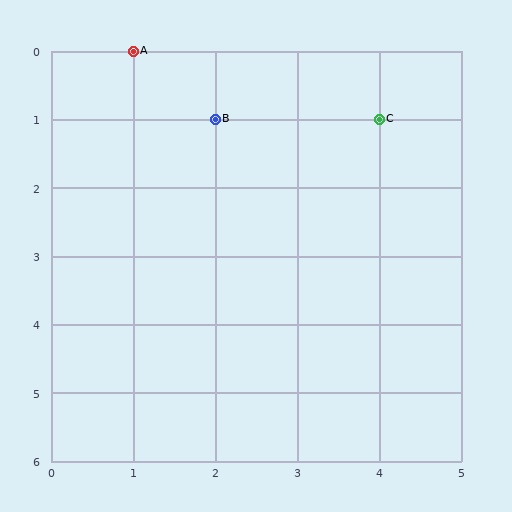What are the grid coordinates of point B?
Point B is at grid coordinates (2, 1).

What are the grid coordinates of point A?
Point A is at grid coordinates (1, 0).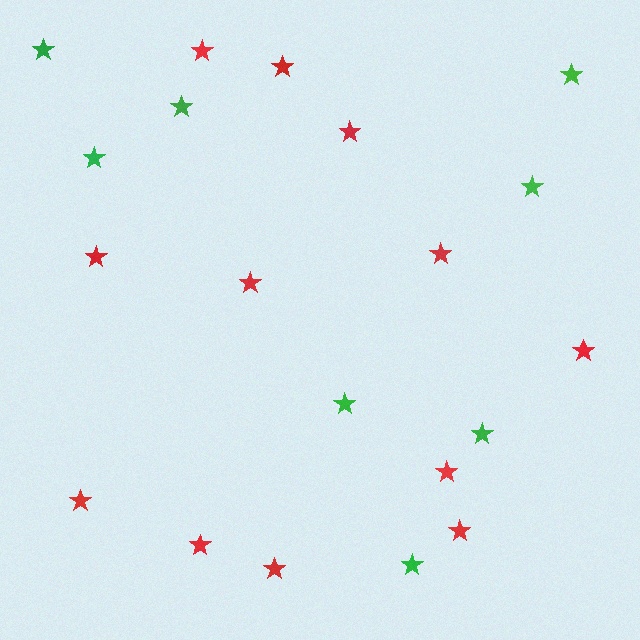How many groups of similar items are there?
There are 2 groups: one group of green stars (8) and one group of red stars (12).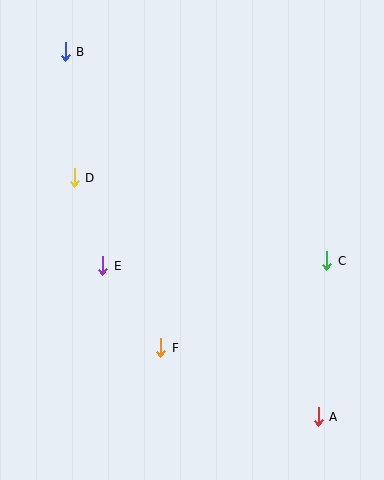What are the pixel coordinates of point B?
Point B is at (65, 52).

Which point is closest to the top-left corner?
Point B is closest to the top-left corner.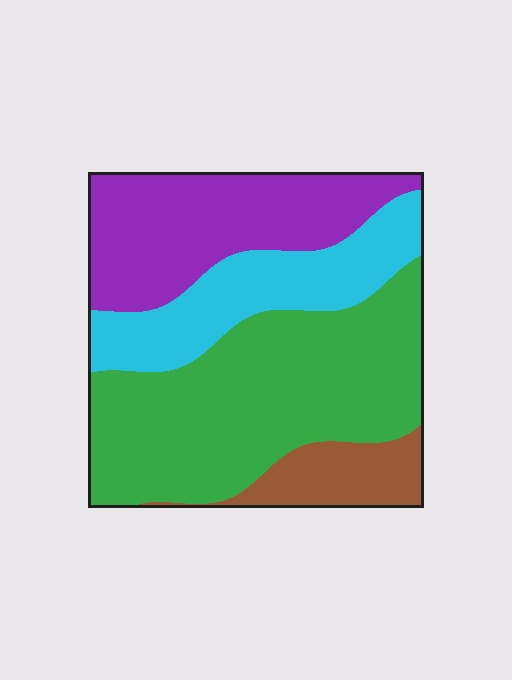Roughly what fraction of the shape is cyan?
Cyan covers 20% of the shape.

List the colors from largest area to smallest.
From largest to smallest: green, purple, cyan, brown.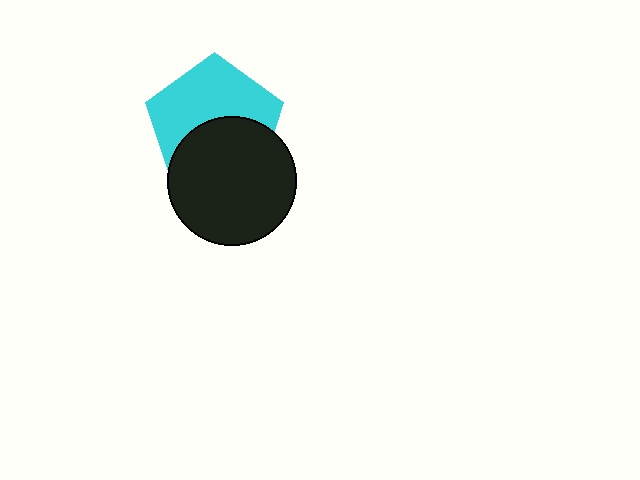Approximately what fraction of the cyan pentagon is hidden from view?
Roughly 45% of the cyan pentagon is hidden behind the black circle.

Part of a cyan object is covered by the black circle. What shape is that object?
It is a pentagon.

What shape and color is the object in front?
The object in front is a black circle.